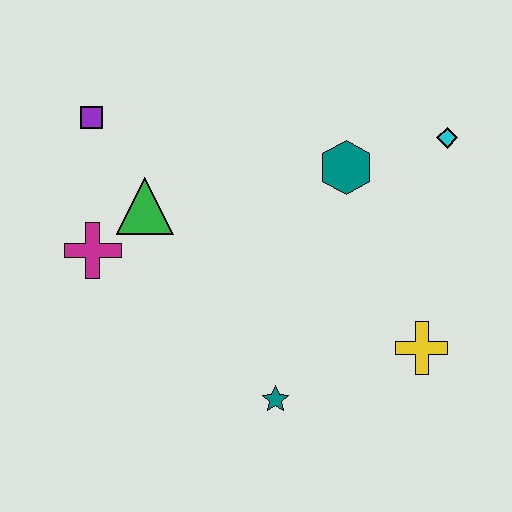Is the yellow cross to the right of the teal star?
Yes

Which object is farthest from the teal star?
The purple square is farthest from the teal star.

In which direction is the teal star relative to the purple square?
The teal star is below the purple square.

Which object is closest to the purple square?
The green triangle is closest to the purple square.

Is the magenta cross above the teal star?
Yes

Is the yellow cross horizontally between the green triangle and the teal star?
No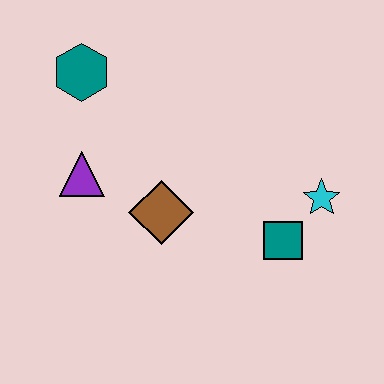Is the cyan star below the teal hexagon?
Yes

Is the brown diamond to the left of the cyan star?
Yes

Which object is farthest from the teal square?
The teal hexagon is farthest from the teal square.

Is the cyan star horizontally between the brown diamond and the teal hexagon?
No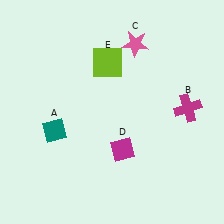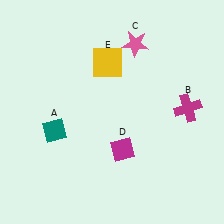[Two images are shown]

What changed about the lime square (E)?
In Image 1, E is lime. In Image 2, it changed to yellow.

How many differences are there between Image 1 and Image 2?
There is 1 difference between the two images.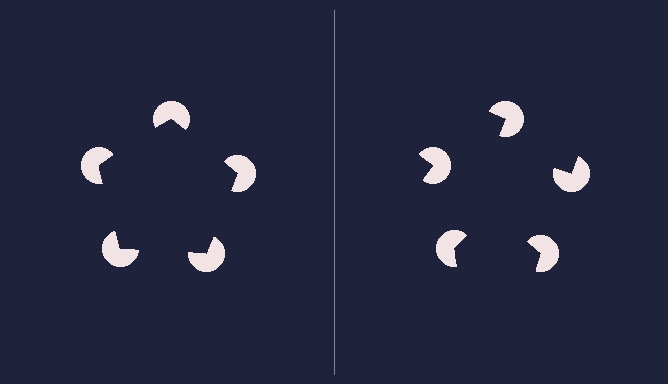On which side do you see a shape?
An illusory pentagon appears on the left side. On the right side the wedge cuts are rotated, so no coherent shape forms.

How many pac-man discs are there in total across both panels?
10 — 5 on each side.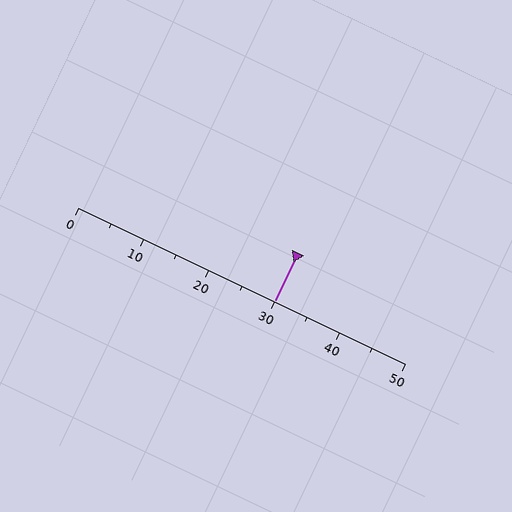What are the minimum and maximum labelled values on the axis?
The axis runs from 0 to 50.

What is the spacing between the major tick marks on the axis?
The major ticks are spaced 10 apart.